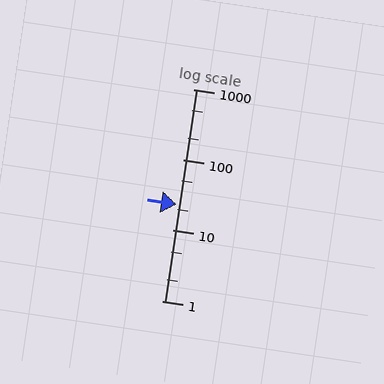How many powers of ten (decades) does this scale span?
The scale spans 3 decades, from 1 to 1000.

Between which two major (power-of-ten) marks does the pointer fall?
The pointer is between 10 and 100.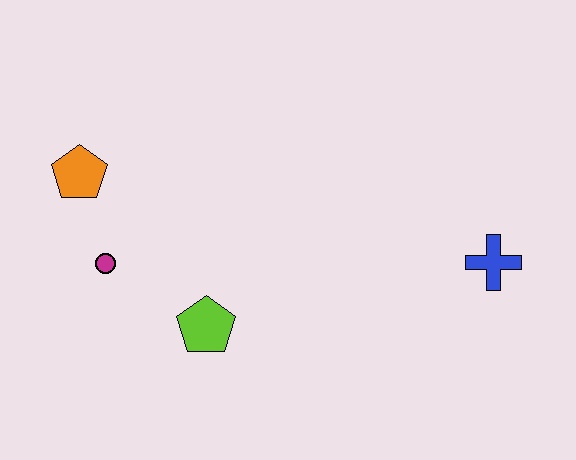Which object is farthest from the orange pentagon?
The blue cross is farthest from the orange pentagon.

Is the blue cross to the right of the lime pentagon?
Yes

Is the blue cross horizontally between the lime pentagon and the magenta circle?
No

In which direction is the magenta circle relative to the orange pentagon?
The magenta circle is below the orange pentagon.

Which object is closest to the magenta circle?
The orange pentagon is closest to the magenta circle.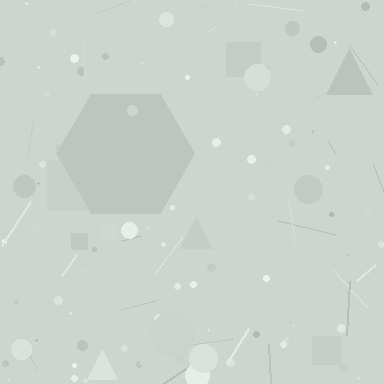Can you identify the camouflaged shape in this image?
The camouflaged shape is a hexagon.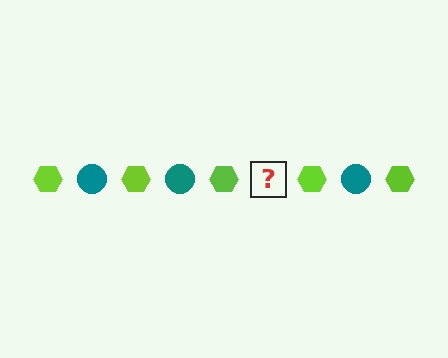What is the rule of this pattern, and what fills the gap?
The rule is that the pattern alternates between lime hexagon and teal circle. The gap should be filled with a teal circle.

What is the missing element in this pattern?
The missing element is a teal circle.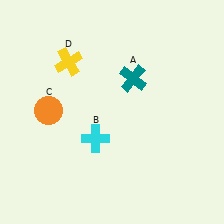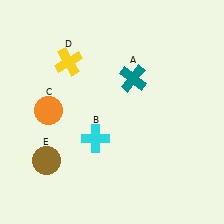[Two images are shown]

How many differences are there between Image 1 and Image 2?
There is 1 difference between the two images.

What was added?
A brown circle (E) was added in Image 2.